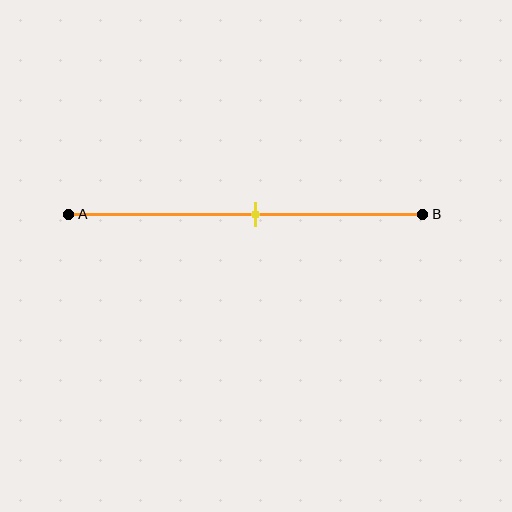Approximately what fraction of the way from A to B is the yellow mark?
The yellow mark is approximately 55% of the way from A to B.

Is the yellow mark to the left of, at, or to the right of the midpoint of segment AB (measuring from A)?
The yellow mark is approximately at the midpoint of segment AB.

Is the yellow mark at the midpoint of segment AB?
Yes, the mark is approximately at the midpoint.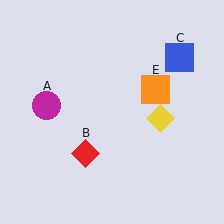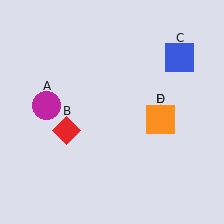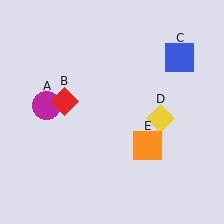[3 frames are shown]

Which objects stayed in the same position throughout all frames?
Magenta circle (object A) and blue square (object C) and yellow diamond (object D) remained stationary.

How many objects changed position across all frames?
2 objects changed position: red diamond (object B), orange square (object E).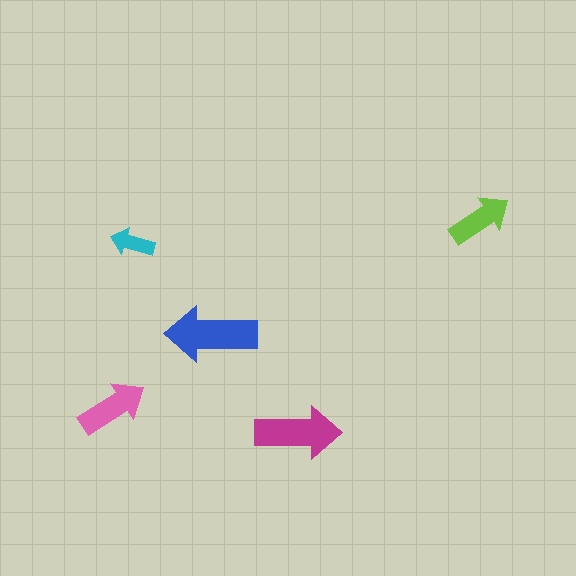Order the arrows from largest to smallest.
the blue one, the magenta one, the pink one, the lime one, the cyan one.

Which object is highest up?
The lime arrow is topmost.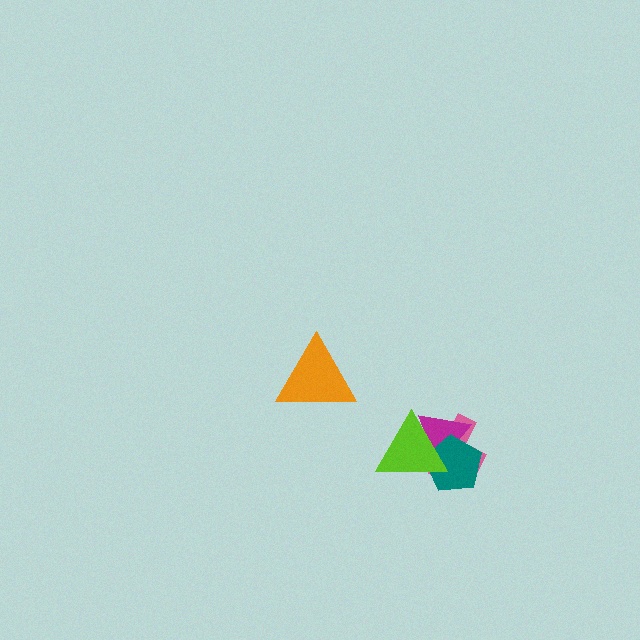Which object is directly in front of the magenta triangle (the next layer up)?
The teal pentagon is directly in front of the magenta triangle.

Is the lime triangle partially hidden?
No, no other shape covers it.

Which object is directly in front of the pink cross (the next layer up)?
The magenta triangle is directly in front of the pink cross.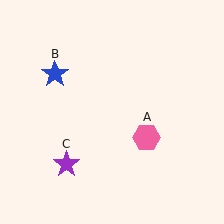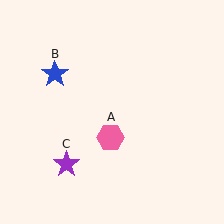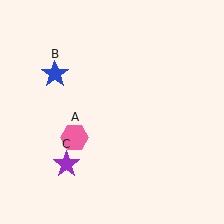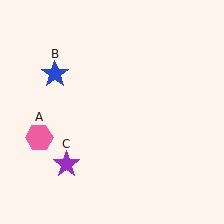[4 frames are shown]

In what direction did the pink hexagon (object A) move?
The pink hexagon (object A) moved left.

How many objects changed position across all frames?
1 object changed position: pink hexagon (object A).